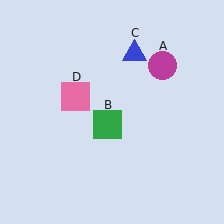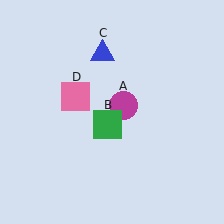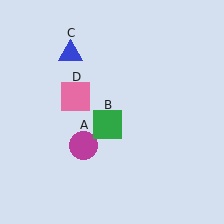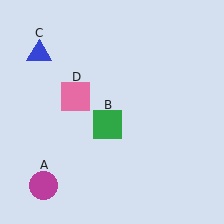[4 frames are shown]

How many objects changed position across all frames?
2 objects changed position: magenta circle (object A), blue triangle (object C).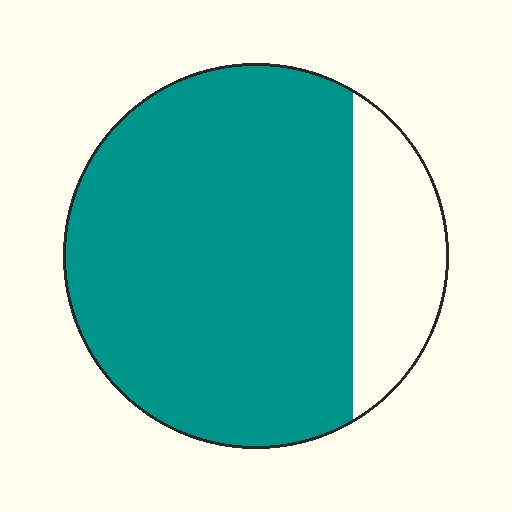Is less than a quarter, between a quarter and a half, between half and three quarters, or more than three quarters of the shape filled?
More than three quarters.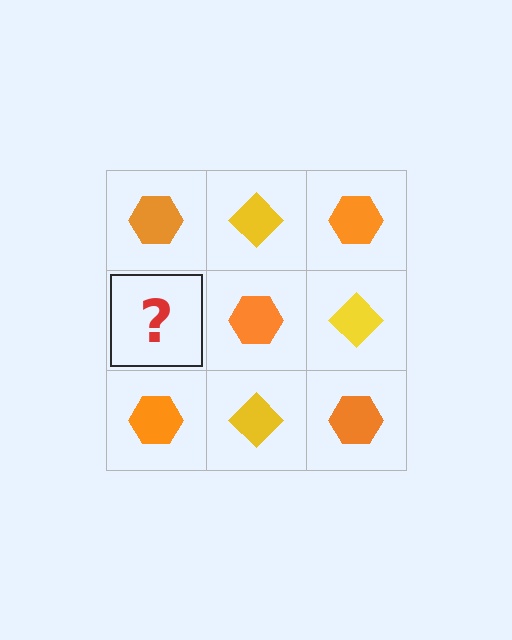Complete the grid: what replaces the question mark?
The question mark should be replaced with a yellow diamond.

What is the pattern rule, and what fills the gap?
The rule is that it alternates orange hexagon and yellow diamond in a checkerboard pattern. The gap should be filled with a yellow diamond.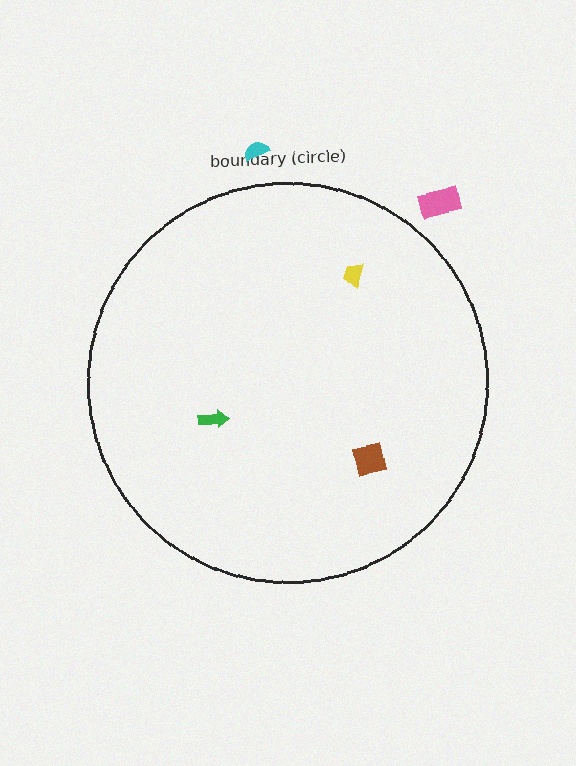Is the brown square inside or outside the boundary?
Inside.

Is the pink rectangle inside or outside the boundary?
Outside.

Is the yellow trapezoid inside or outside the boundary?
Inside.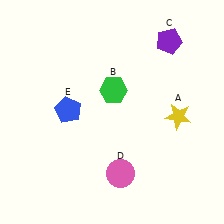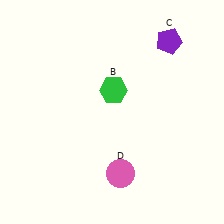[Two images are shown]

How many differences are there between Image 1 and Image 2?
There are 2 differences between the two images.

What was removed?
The blue pentagon (E), the yellow star (A) were removed in Image 2.